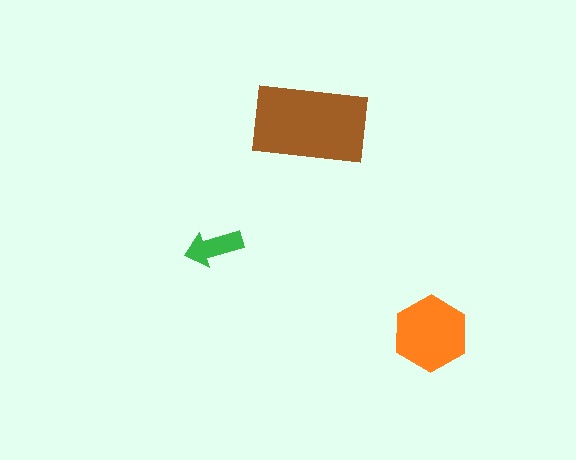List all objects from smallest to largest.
The green arrow, the orange hexagon, the brown rectangle.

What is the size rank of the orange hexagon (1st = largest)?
2nd.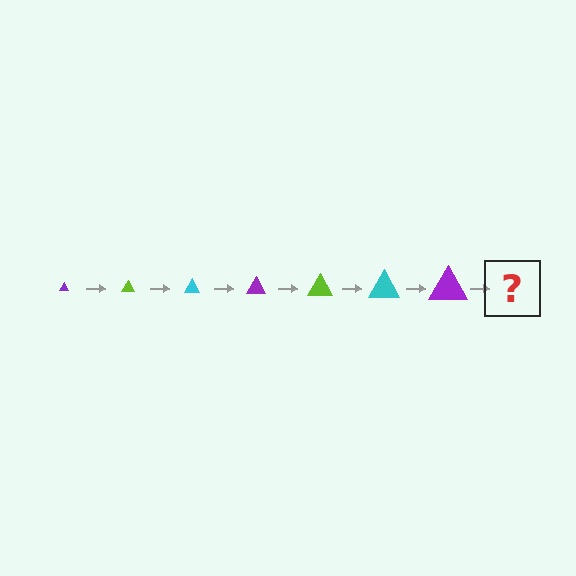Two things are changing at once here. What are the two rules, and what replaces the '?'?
The two rules are that the triangle grows larger each step and the color cycles through purple, lime, and cyan. The '?' should be a lime triangle, larger than the previous one.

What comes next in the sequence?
The next element should be a lime triangle, larger than the previous one.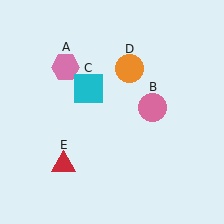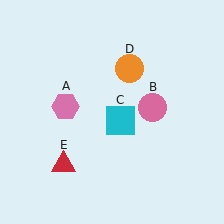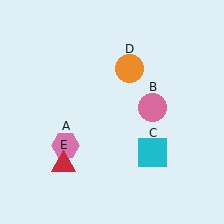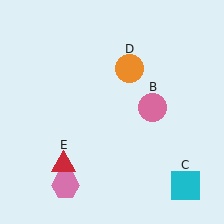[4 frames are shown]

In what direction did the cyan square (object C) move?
The cyan square (object C) moved down and to the right.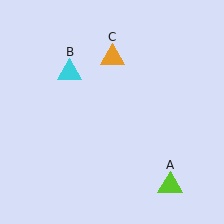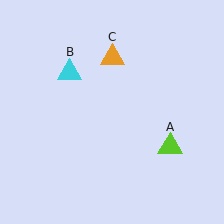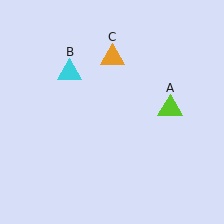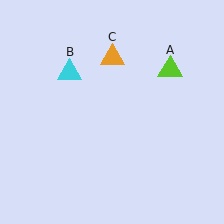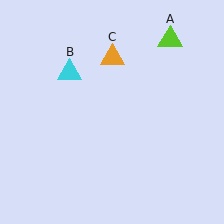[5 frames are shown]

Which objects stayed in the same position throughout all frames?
Cyan triangle (object B) and orange triangle (object C) remained stationary.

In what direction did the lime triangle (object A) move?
The lime triangle (object A) moved up.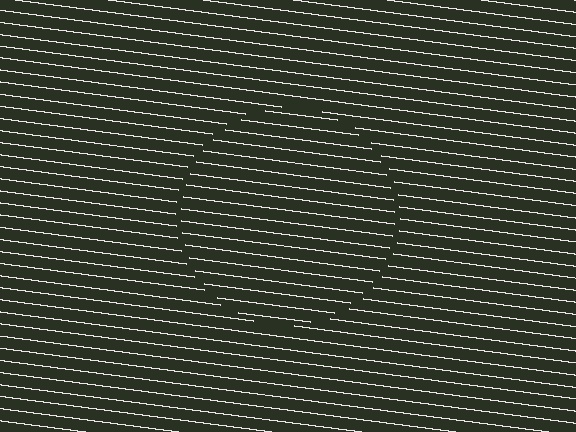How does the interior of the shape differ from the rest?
The interior of the shape contains the same grating, shifted by half a period — the contour is defined by the phase discontinuity where line-ends from the inner and outer gratings abut.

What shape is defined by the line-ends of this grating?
An illusory circle. The interior of the shape contains the same grating, shifted by half a period — the contour is defined by the phase discontinuity where line-ends from the inner and outer gratings abut.